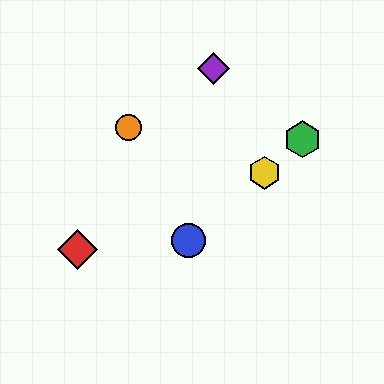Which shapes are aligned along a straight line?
The blue circle, the green hexagon, the yellow hexagon are aligned along a straight line.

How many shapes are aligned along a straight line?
3 shapes (the blue circle, the green hexagon, the yellow hexagon) are aligned along a straight line.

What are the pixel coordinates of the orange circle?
The orange circle is at (128, 127).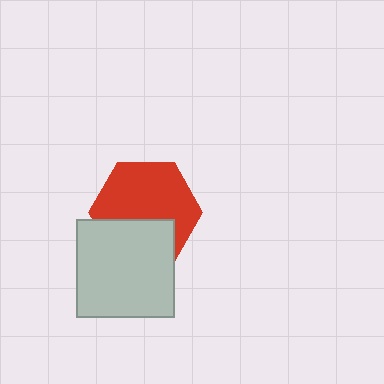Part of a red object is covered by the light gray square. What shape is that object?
It is a hexagon.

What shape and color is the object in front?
The object in front is a light gray square.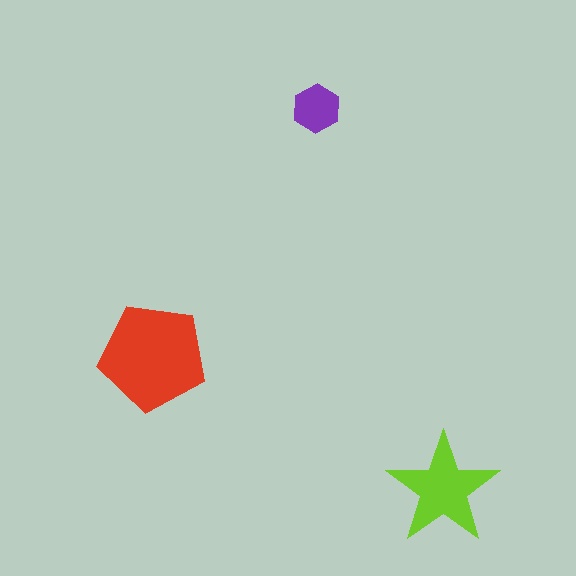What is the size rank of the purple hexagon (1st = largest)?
3rd.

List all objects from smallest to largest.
The purple hexagon, the lime star, the red pentagon.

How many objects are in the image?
There are 3 objects in the image.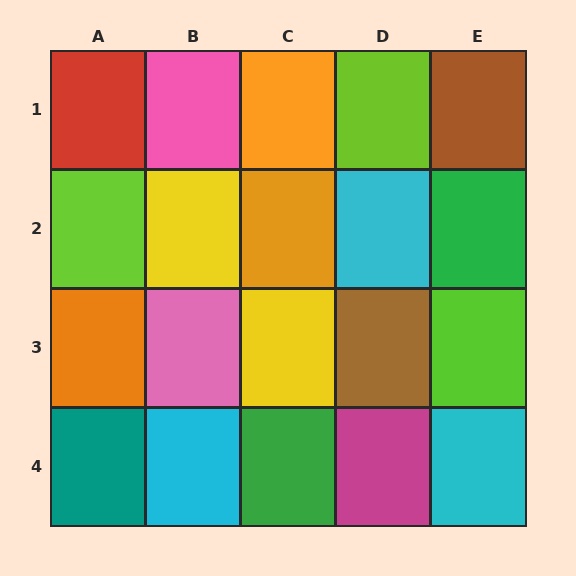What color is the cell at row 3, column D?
Brown.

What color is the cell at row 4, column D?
Magenta.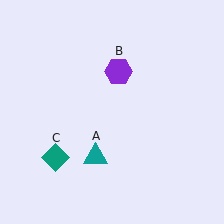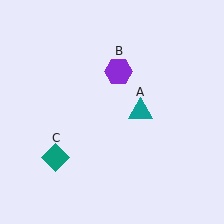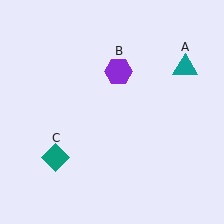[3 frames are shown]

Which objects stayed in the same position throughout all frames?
Purple hexagon (object B) and teal diamond (object C) remained stationary.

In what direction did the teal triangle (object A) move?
The teal triangle (object A) moved up and to the right.